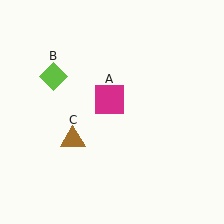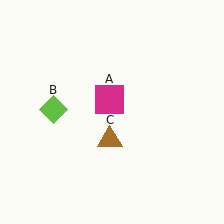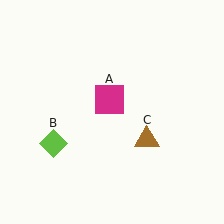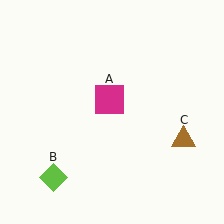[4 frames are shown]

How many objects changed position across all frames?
2 objects changed position: lime diamond (object B), brown triangle (object C).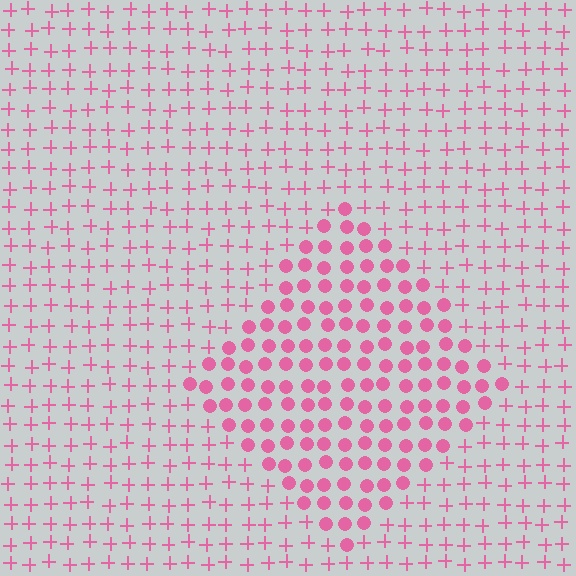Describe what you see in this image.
The image is filled with small pink elements arranged in a uniform grid. A diamond-shaped region contains circles, while the surrounding area contains plus signs. The boundary is defined purely by the change in element shape.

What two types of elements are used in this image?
The image uses circles inside the diamond region and plus signs outside it.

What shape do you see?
I see a diamond.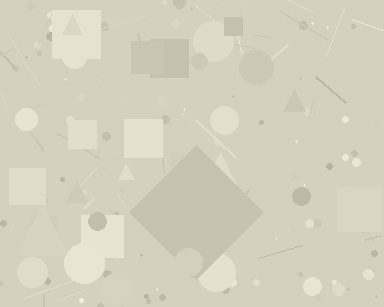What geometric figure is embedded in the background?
A diamond is embedded in the background.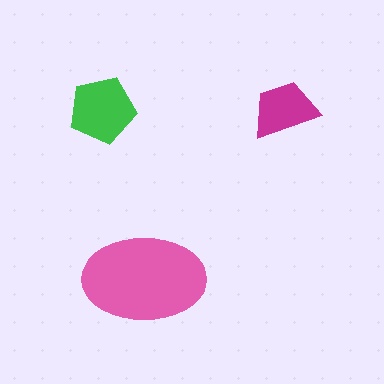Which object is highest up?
The magenta trapezoid is topmost.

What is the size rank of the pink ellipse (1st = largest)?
1st.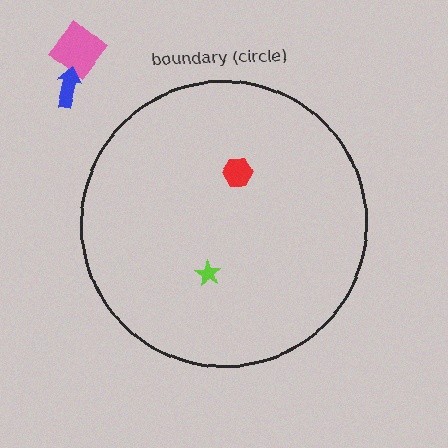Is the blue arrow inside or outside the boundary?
Outside.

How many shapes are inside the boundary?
2 inside, 2 outside.